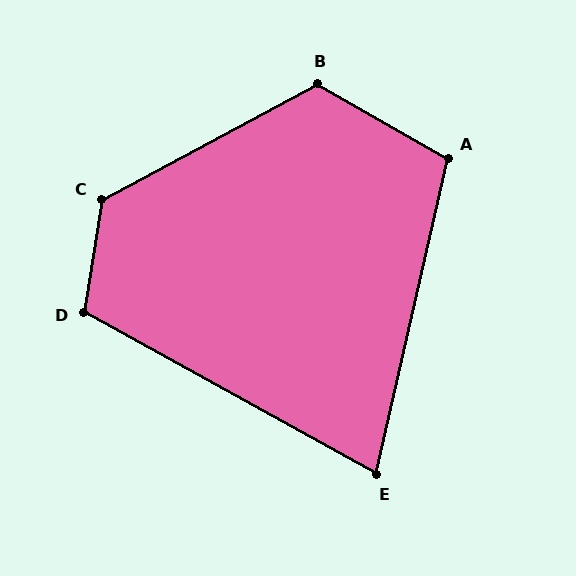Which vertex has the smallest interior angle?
E, at approximately 74 degrees.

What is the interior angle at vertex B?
Approximately 122 degrees (obtuse).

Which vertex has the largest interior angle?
C, at approximately 127 degrees.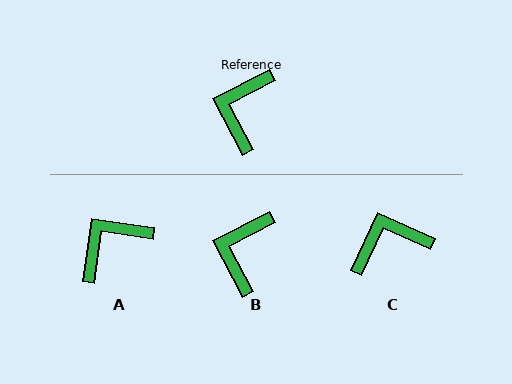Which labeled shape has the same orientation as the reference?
B.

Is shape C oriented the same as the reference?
No, it is off by about 52 degrees.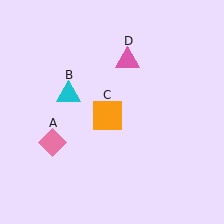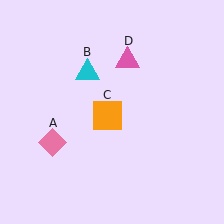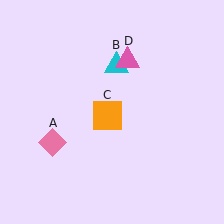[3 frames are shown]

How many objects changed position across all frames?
1 object changed position: cyan triangle (object B).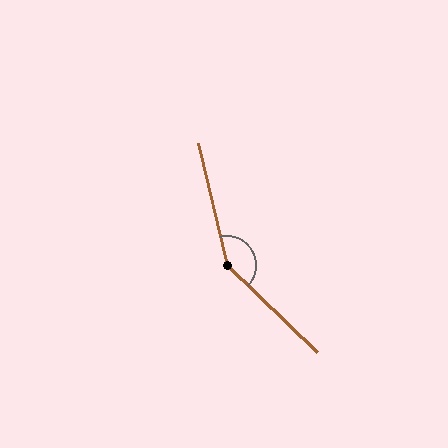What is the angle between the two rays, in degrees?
Approximately 147 degrees.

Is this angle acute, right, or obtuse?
It is obtuse.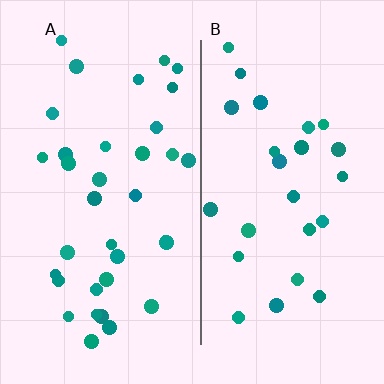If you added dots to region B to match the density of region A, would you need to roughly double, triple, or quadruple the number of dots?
Approximately double.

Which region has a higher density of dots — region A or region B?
A (the left).